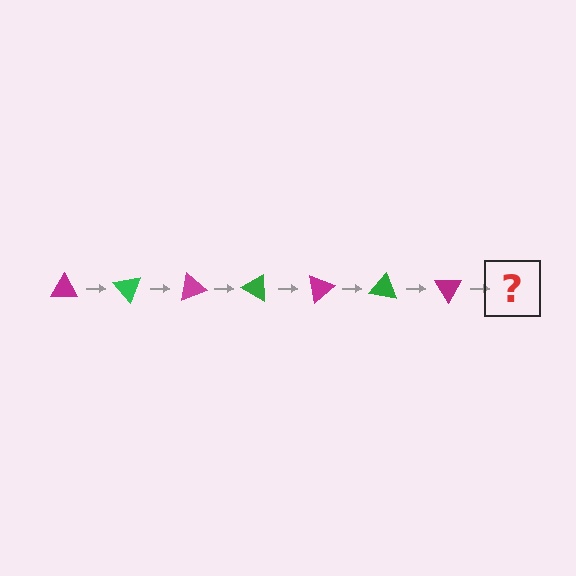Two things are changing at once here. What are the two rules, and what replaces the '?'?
The two rules are that it rotates 50 degrees each step and the color cycles through magenta and green. The '?' should be a green triangle, rotated 350 degrees from the start.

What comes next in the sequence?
The next element should be a green triangle, rotated 350 degrees from the start.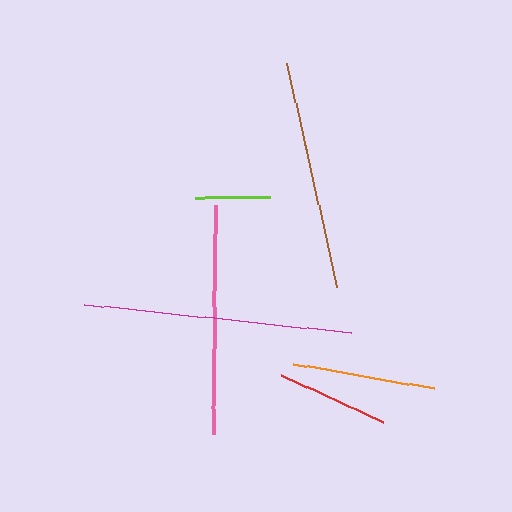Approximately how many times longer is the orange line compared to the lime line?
The orange line is approximately 1.9 times the length of the lime line.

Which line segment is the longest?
The magenta line is the longest at approximately 268 pixels.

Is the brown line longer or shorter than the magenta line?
The magenta line is longer than the brown line.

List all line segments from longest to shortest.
From longest to shortest: magenta, brown, pink, orange, red, lime.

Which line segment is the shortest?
The lime line is the shortest at approximately 75 pixels.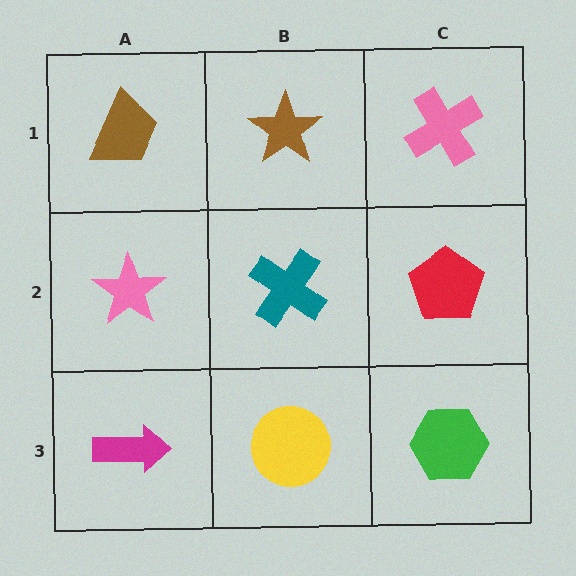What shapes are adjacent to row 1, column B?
A teal cross (row 2, column B), a brown trapezoid (row 1, column A), a pink cross (row 1, column C).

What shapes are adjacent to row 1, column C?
A red pentagon (row 2, column C), a brown star (row 1, column B).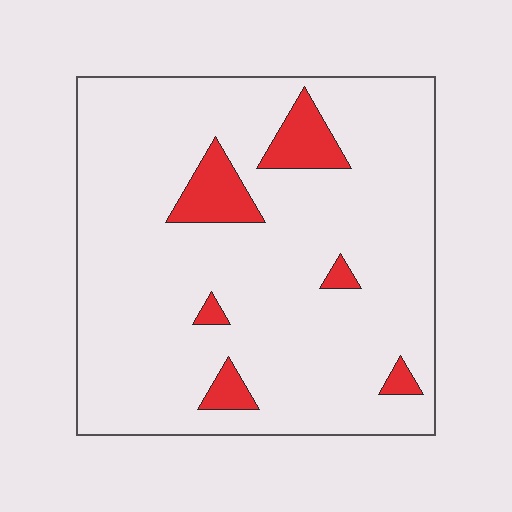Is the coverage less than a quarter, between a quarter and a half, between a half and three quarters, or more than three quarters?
Less than a quarter.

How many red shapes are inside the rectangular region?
6.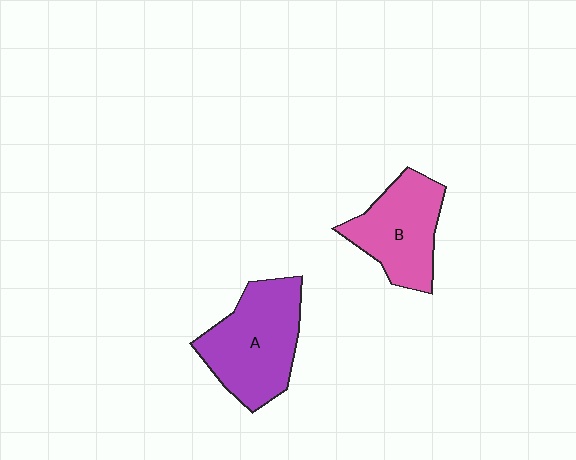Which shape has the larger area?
Shape A (purple).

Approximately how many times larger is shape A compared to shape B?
Approximately 1.2 times.